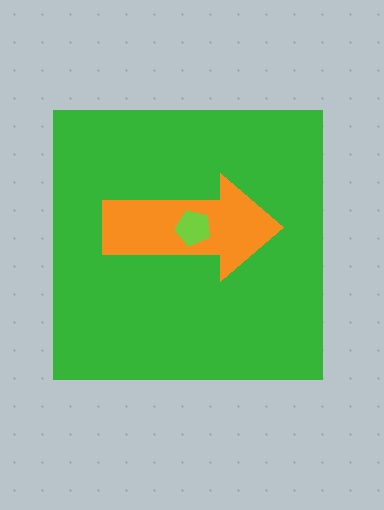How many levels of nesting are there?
3.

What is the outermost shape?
The green square.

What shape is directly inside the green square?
The orange arrow.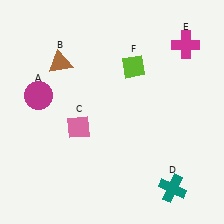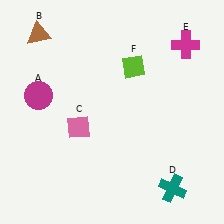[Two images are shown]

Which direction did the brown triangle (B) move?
The brown triangle (B) moved up.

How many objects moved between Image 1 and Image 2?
1 object moved between the two images.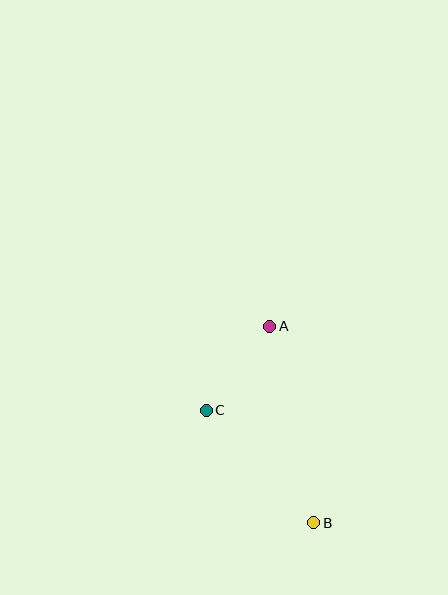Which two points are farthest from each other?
Points A and B are farthest from each other.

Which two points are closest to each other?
Points A and C are closest to each other.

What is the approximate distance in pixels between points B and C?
The distance between B and C is approximately 156 pixels.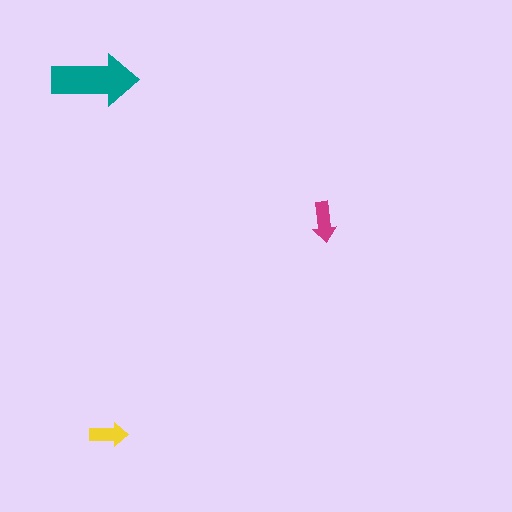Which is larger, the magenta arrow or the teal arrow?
The teal one.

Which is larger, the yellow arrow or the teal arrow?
The teal one.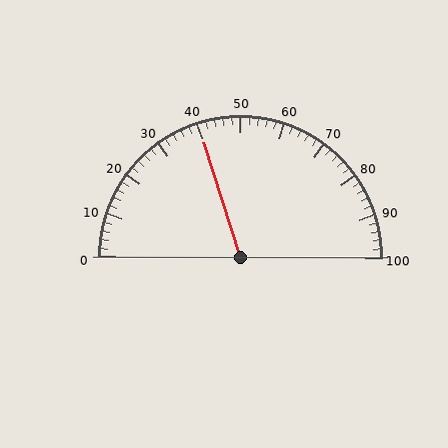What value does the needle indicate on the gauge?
The needle indicates approximately 40.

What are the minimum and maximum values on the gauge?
The gauge ranges from 0 to 100.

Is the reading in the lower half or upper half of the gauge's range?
The reading is in the lower half of the range (0 to 100).